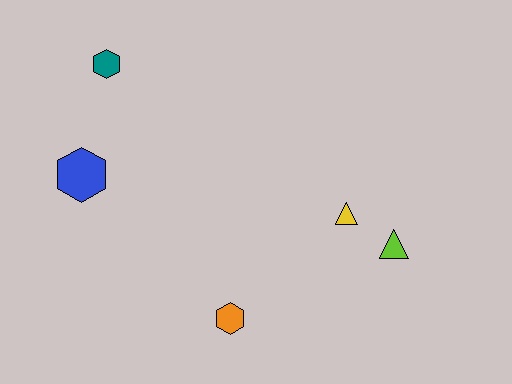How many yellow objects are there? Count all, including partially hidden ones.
There is 1 yellow object.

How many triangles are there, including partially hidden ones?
There are 2 triangles.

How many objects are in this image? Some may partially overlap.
There are 5 objects.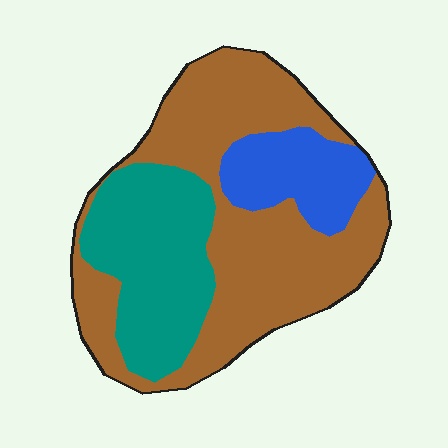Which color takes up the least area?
Blue, at roughly 15%.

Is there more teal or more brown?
Brown.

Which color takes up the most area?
Brown, at roughly 55%.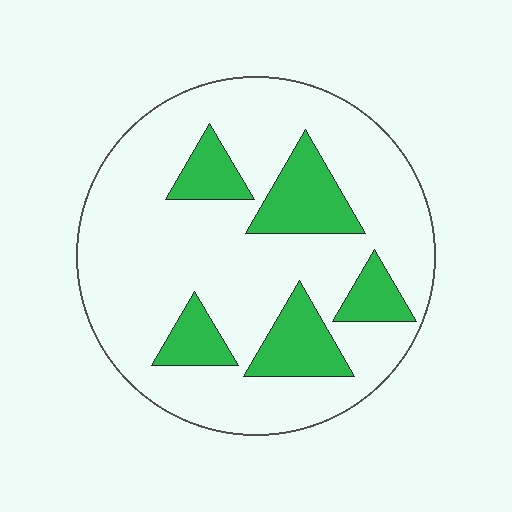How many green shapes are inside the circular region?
5.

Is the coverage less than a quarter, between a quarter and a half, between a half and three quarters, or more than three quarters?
Less than a quarter.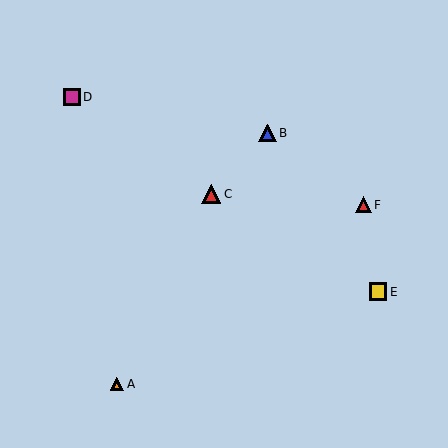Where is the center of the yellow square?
The center of the yellow square is at (378, 292).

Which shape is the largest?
The red triangle (labeled C) is the largest.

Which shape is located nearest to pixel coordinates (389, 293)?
The yellow square (labeled E) at (378, 292) is nearest to that location.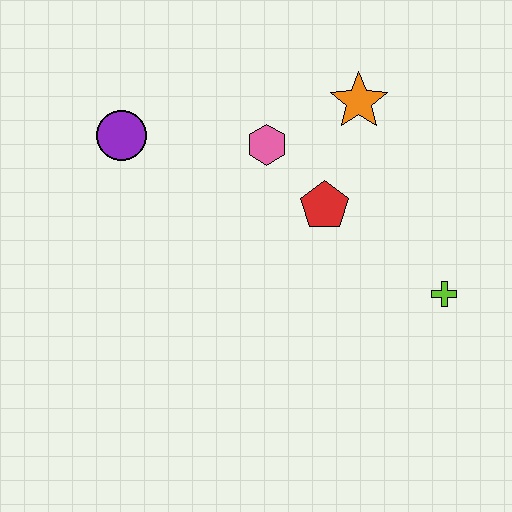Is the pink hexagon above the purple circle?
No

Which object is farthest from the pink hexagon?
The lime cross is farthest from the pink hexagon.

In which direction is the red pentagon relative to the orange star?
The red pentagon is below the orange star.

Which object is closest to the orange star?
The pink hexagon is closest to the orange star.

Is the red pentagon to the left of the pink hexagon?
No